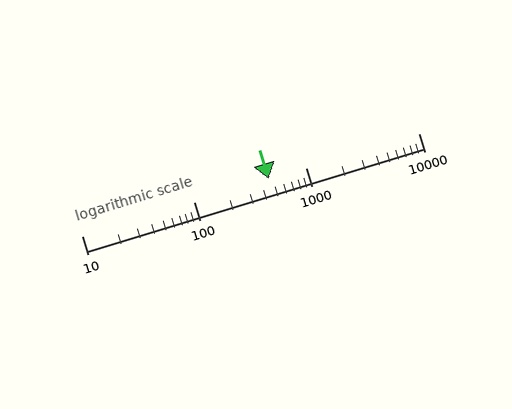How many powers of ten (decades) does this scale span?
The scale spans 3 decades, from 10 to 10000.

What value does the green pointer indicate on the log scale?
The pointer indicates approximately 460.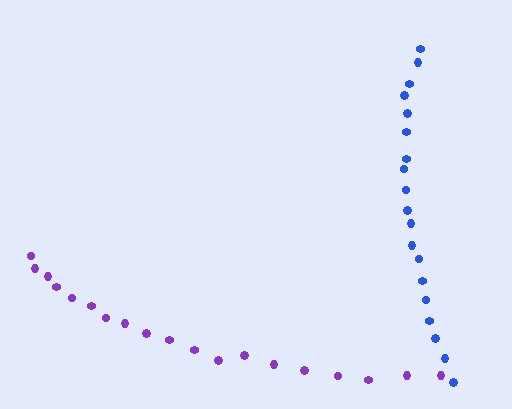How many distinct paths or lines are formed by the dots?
There are 2 distinct paths.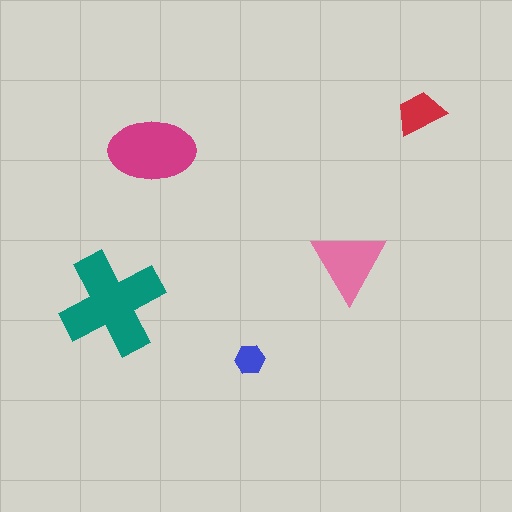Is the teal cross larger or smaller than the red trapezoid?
Larger.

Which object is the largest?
The teal cross.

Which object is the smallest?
The blue hexagon.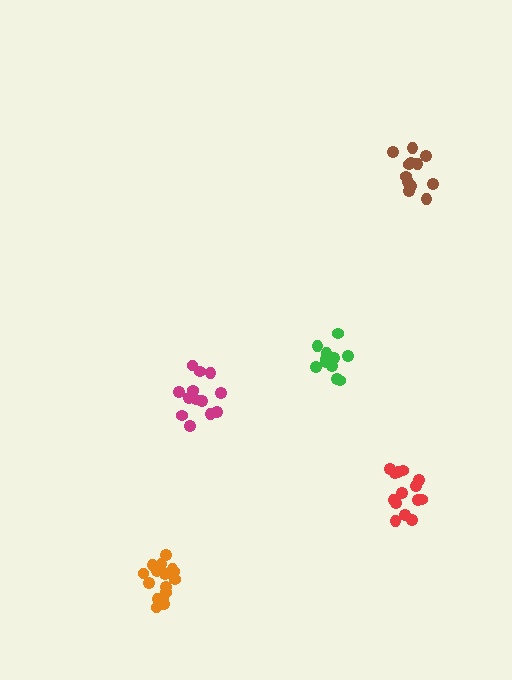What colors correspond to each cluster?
The clusters are colored: magenta, orange, green, red, brown.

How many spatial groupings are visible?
There are 5 spatial groupings.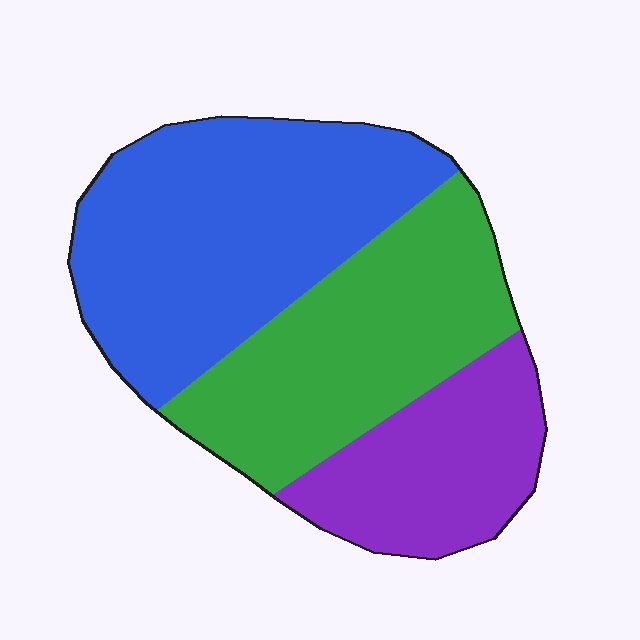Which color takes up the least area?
Purple, at roughly 20%.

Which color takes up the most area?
Blue, at roughly 45%.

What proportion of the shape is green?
Green covers roughly 35% of the shape.